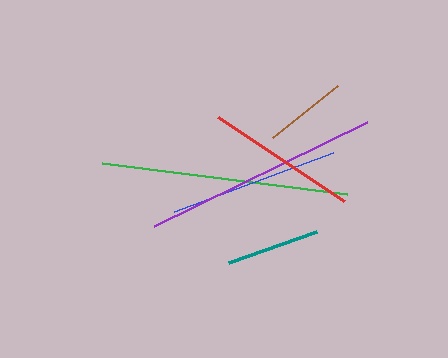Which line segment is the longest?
The green line is the longest at approximately 247 pixels.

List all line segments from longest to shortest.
From longest to shortest: green, purple, blue, red, teal, brown.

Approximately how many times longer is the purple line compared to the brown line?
The purple line is approximately 2.8 times the length of the brown line.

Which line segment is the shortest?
The brown line is the shortest at approximately 84 pixels.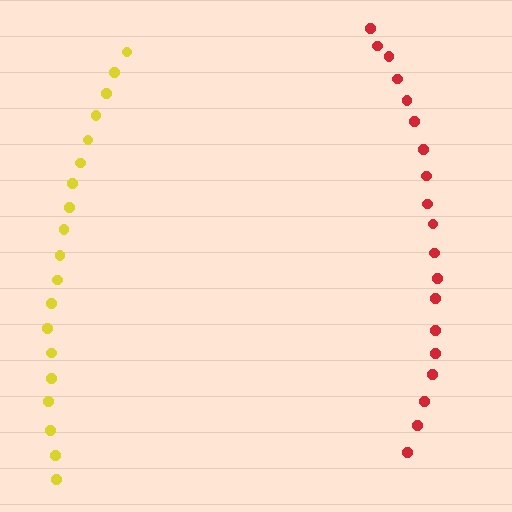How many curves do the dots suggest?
There are 2 distinct paths.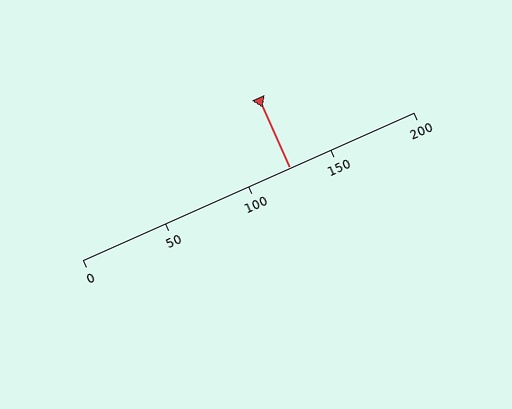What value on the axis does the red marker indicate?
The marker indicates approximately 125.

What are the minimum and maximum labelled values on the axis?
The axis runs from 0 to 200.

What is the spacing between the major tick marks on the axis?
The major ticks are spaced 50 apart.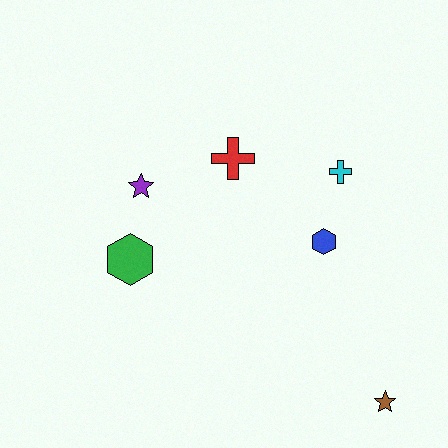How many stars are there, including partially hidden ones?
There are 2 stars.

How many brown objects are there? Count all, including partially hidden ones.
There is 1 brown object.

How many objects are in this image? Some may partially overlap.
There are 6 objects.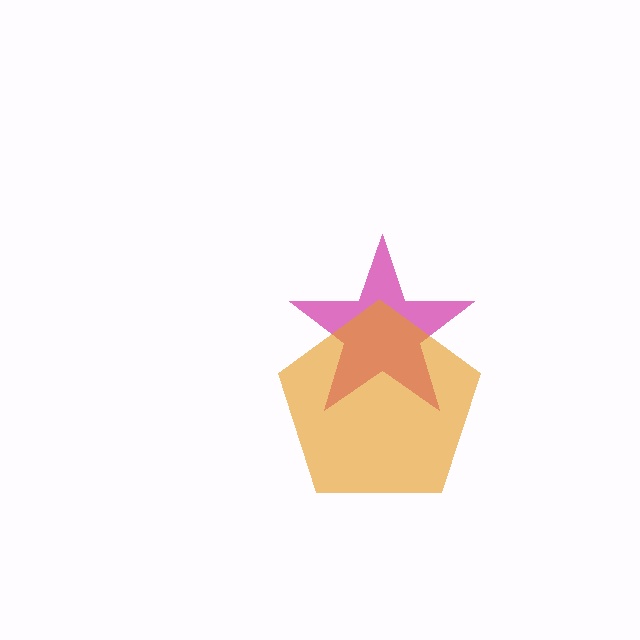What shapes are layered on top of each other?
The layered shapes are: a magenta star, an orange pentagon.